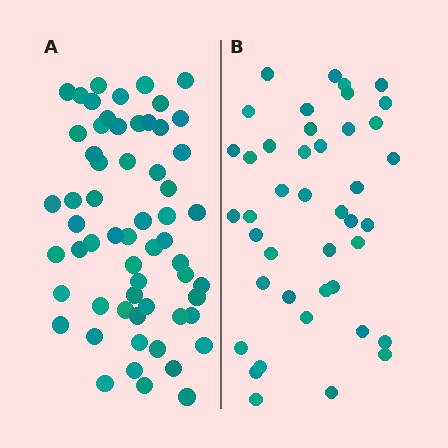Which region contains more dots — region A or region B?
Region A (the left region) has more dots.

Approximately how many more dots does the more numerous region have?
Region A has approximately 20 more dots than region B.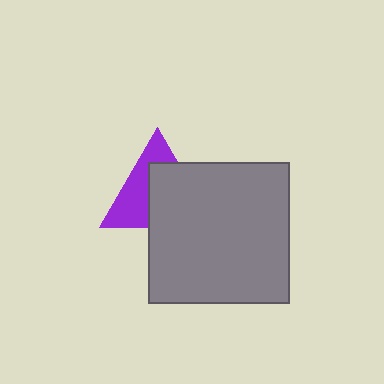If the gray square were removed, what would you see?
You would see the complete purple triangle.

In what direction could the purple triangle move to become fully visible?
The purple triangle could move toward the upper-left. That would shift it out from behind the gray square entirely.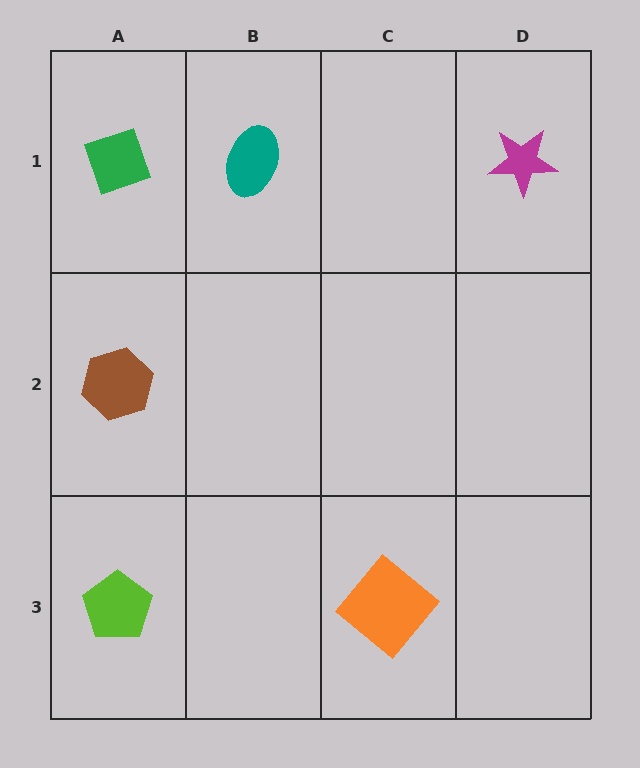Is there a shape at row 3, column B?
No, that cell is empty.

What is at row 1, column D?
A magenta star.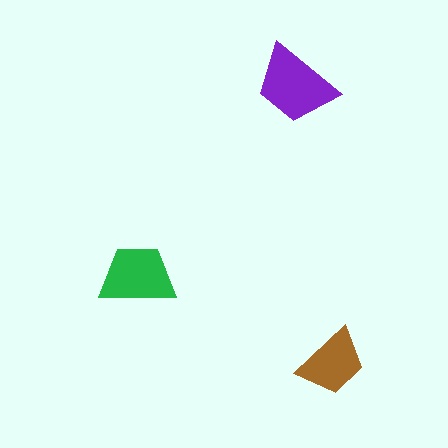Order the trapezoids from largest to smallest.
the purple one, the green one, the brown one.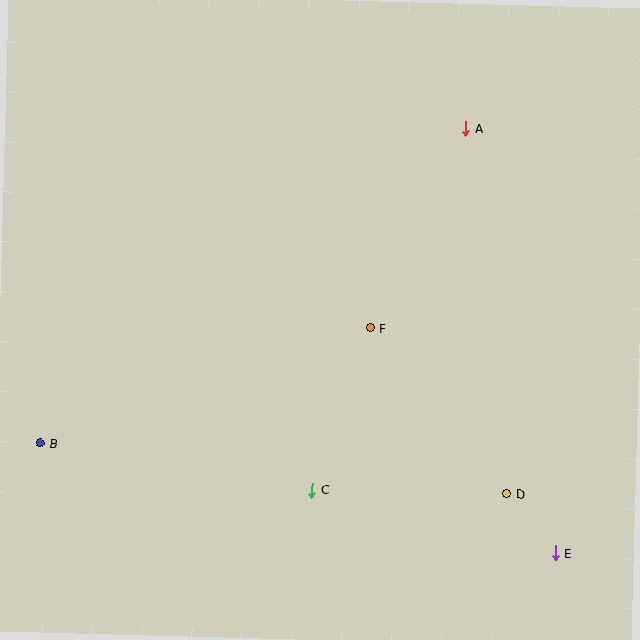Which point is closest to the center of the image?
Point F at (370, 328) is closest to the center.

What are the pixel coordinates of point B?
Point B is at (40, 443).